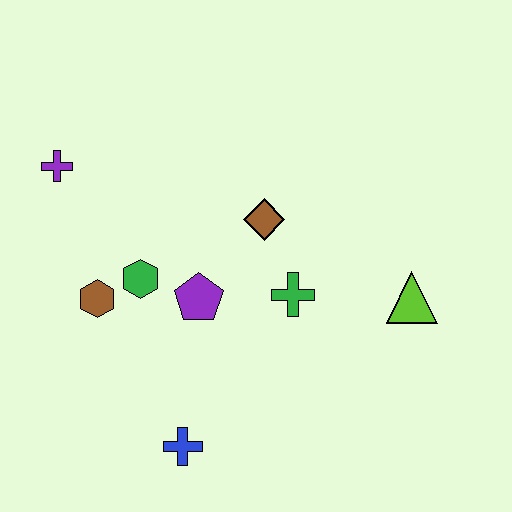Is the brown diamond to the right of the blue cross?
Yes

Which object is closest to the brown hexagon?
The green hexagon is closest to the brown hexagon.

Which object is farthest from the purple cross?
The lime triangle is farthest from the purple cross.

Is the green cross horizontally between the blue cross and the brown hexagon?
No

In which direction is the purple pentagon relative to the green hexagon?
The purple pentagon is to the right of the green hexagon.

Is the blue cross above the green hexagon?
No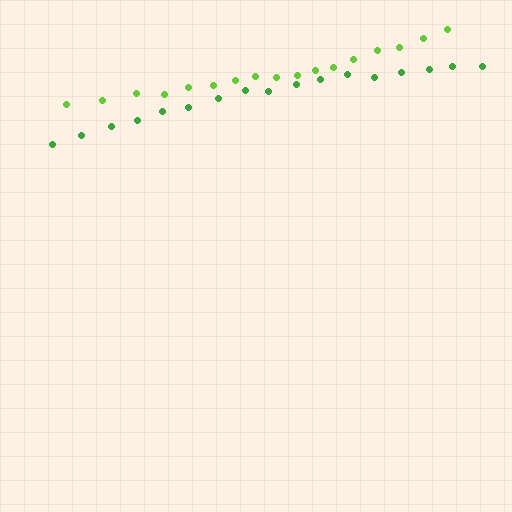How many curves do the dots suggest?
There are 2 distinct paths.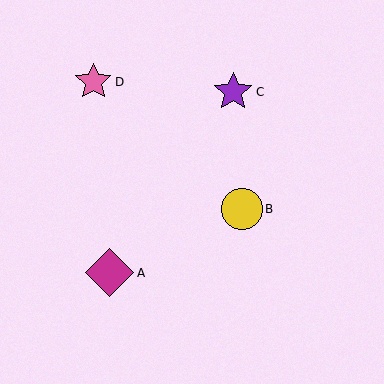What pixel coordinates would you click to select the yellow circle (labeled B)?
Click at (242, 209) to select the yellow circle B.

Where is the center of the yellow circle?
The center of the yellow circle is at (242, 209).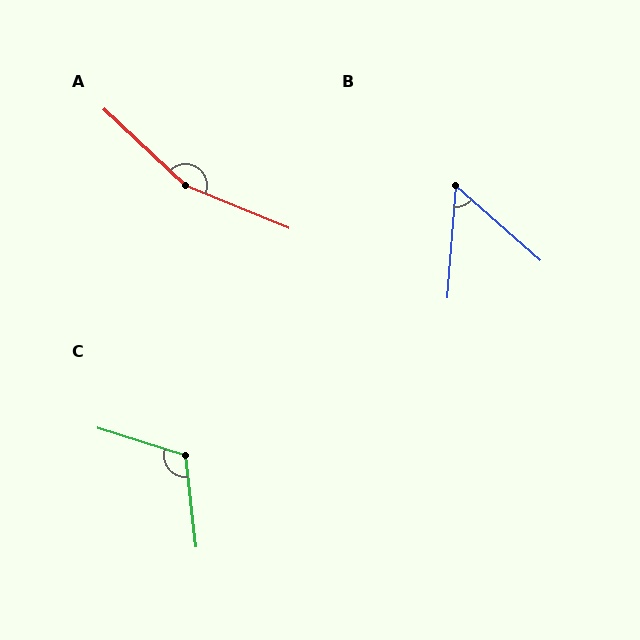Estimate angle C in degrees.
Approximately 114 degrees.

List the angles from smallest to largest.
B (53°), C (114°), A (159°).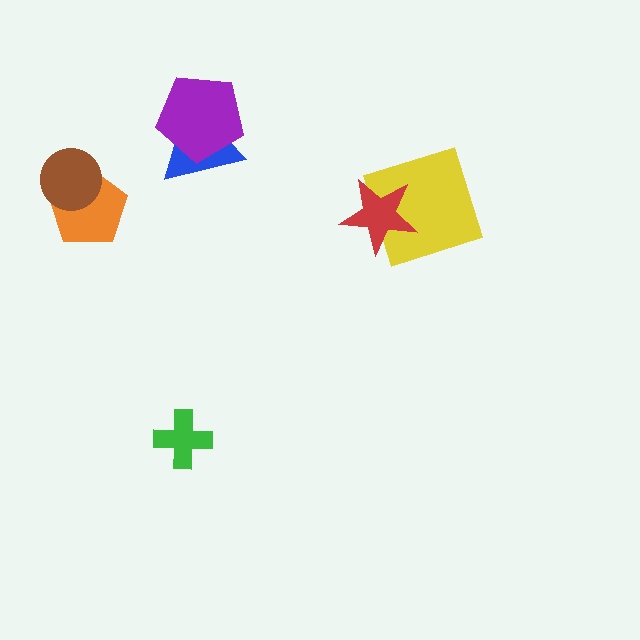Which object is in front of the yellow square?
The red star is in front of the yellow square.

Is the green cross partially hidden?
No, no other shape covers it.